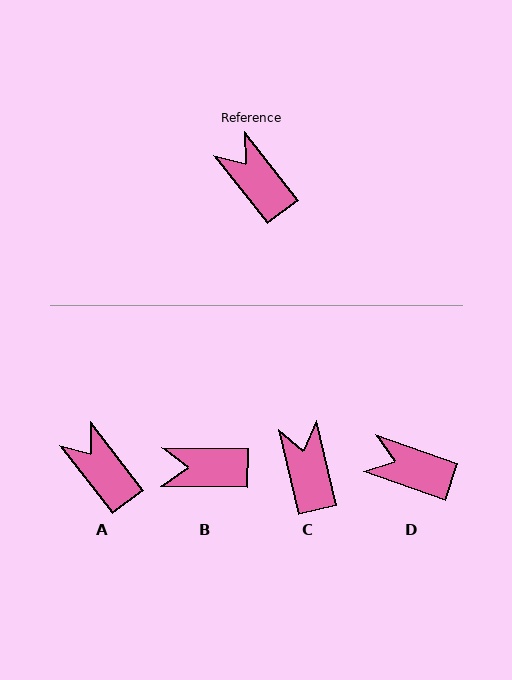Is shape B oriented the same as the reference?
No, it is off by about 51 degrees.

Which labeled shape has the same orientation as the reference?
A.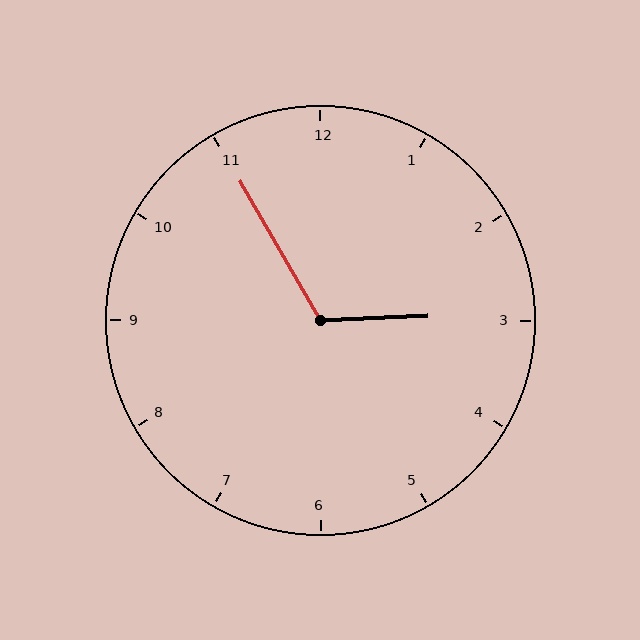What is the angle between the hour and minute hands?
Approximately 118 degrees.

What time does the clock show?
2:55.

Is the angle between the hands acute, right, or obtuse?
It is obtuse.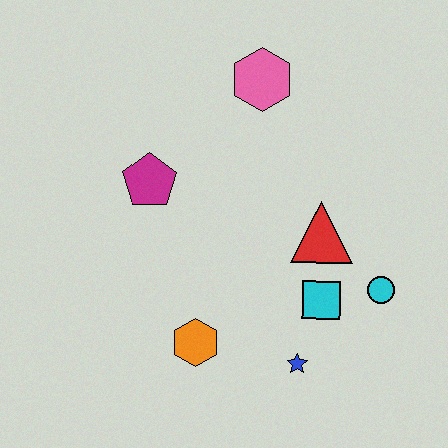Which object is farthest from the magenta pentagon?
The cyan circle is farthest from the magenta pentagon.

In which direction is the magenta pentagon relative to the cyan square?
The magenta pentagon is to the left of the cyan square.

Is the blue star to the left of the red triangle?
Yes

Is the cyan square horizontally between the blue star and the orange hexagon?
No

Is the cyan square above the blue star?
Yes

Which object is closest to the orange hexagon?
The blue star is closest to the orange hexagon.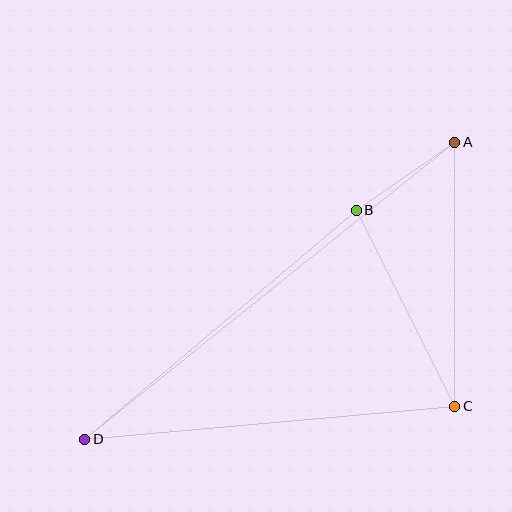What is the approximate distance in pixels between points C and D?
The distance between C and D is approximately 371 pixels.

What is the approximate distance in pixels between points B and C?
The distance between B and C is approximately 220 pixels.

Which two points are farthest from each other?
Points A and D are farthest from each other.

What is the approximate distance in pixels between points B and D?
The distance between B and D is approximately 355 pixels.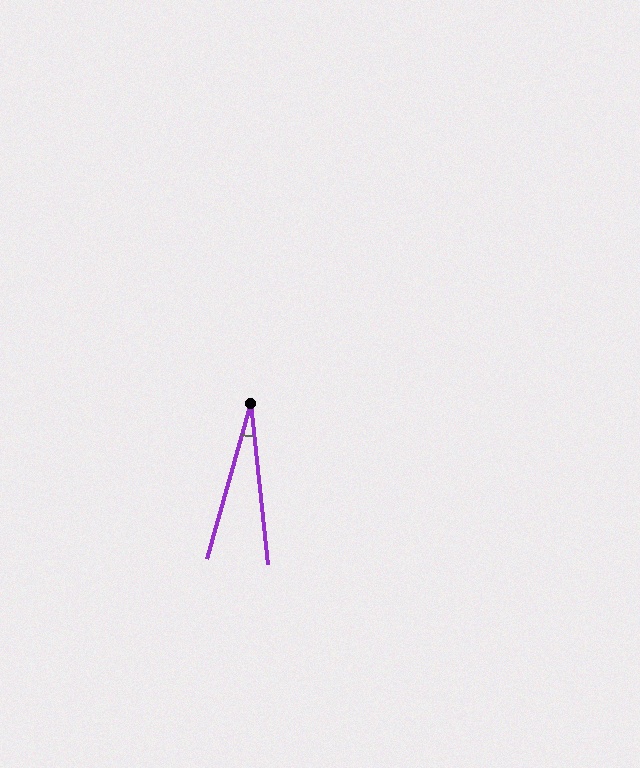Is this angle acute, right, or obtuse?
It is acute.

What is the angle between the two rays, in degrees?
Approximately 22 degrees.